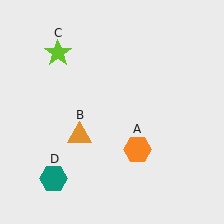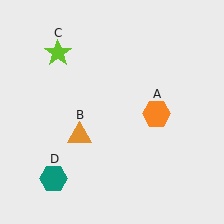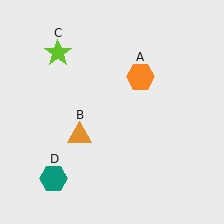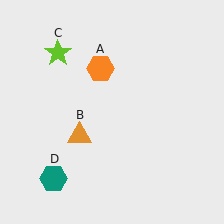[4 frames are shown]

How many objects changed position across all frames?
1 object changed position: orange hexagon (object A).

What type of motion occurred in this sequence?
The orange hexagon (object A) rotated counterclockwise around the center of the scene.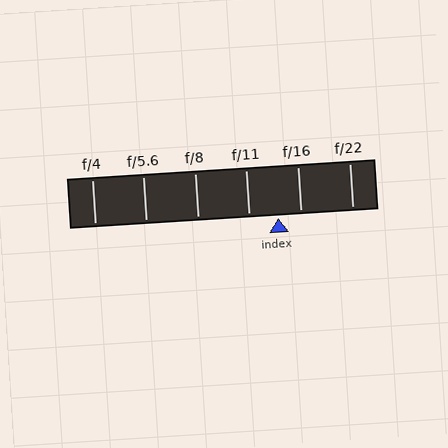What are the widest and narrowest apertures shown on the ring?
The widest aperture shown is f/4 and the narrowest is f/22.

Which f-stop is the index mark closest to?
The index mark is closest to f/16.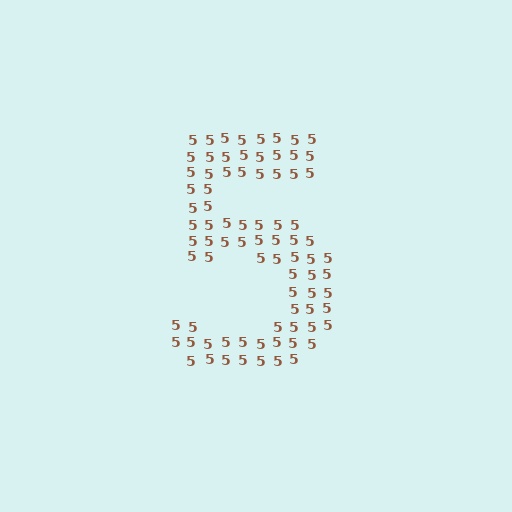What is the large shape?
The large shape is the digit 5.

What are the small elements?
The small elements are digit 5's.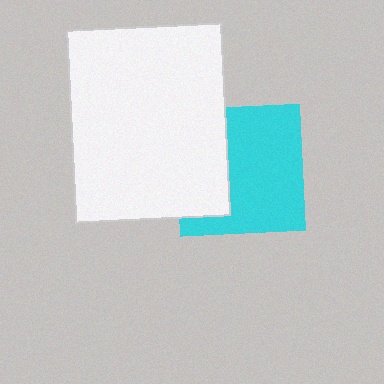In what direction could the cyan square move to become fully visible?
The cyan square could move right. That would shift it out from behind the white rectangle entirely.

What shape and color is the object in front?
The object in front is a white rectangle.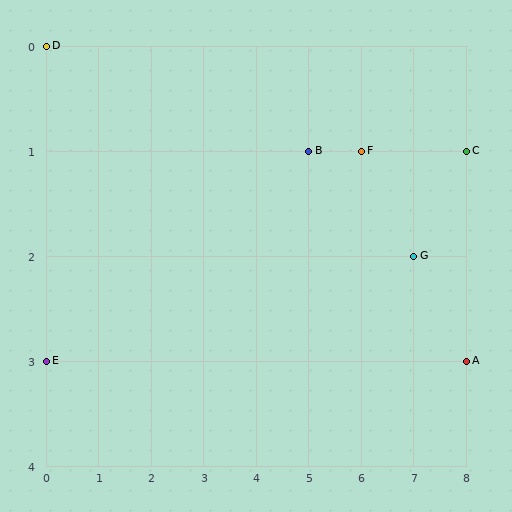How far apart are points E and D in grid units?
Points E and D are 3 rows apart.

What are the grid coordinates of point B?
Point B is at grid coordinates (5, 1).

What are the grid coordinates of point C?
Point C is at grid coordinates (8, 1).